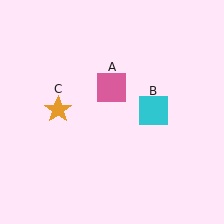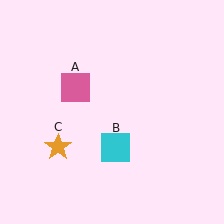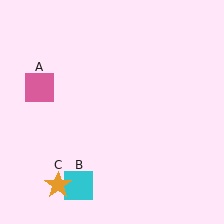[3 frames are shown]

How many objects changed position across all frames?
3 objects changed position: pink square (object A), cyan square (object B), orange star (object C).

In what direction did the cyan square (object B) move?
The cyan square (object B) moved down and to the left.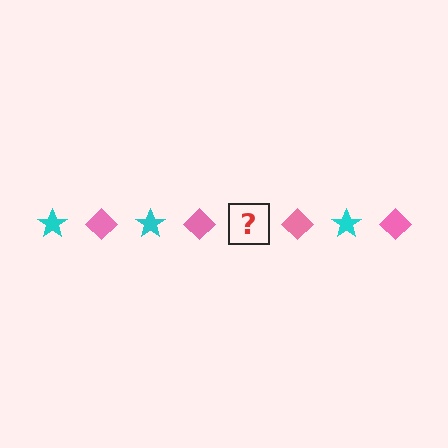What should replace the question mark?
The question mark should be replaced with a cyan star.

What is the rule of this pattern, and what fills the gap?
The rule is that the pattern alternates between cyan star and pink diamond. The gap should be filled with a cyan star.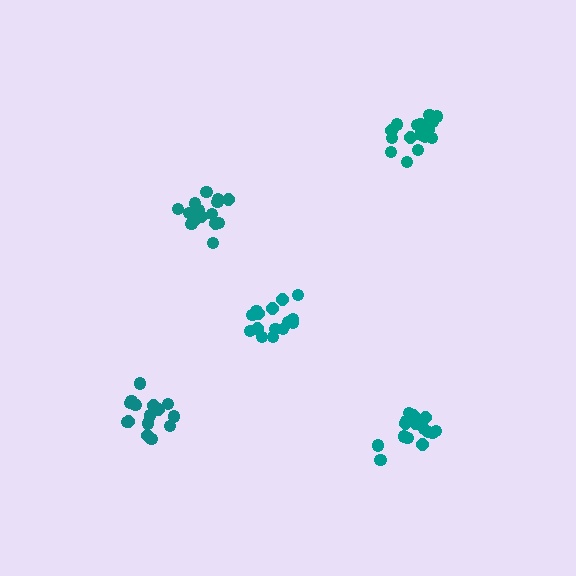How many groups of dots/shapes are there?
There are 5 groups.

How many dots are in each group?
Group 1: 16 dots, Group 2: 17 dots, Group 3: 18 dots, Group 4: 16 dots, Group 5: 15 dots (82 total).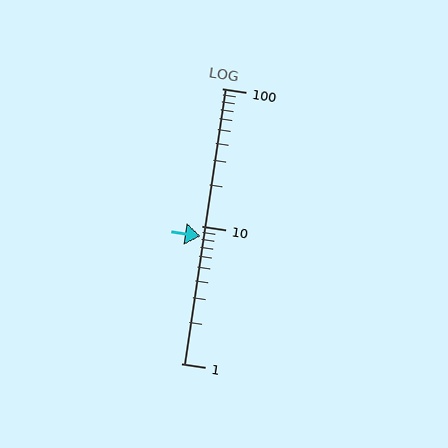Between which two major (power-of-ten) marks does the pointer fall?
The pointer is between 1 and 10.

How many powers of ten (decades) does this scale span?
The scale spans 2 decades, from 1 to 100.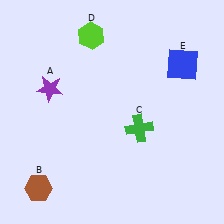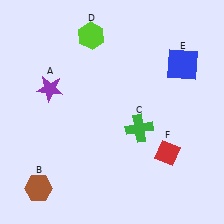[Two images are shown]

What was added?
A red diamond (F) was added in Image 2.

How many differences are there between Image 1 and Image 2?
There is 1 difference between the two images.